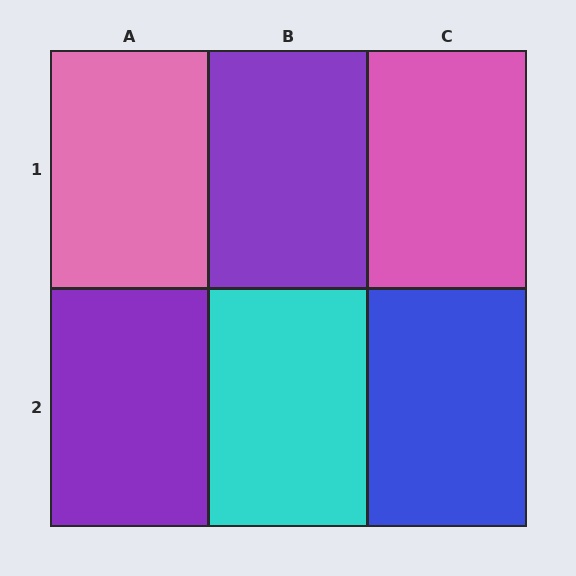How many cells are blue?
1 cell is blue.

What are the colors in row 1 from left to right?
Pink, purple, pink.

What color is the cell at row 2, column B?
Cyan.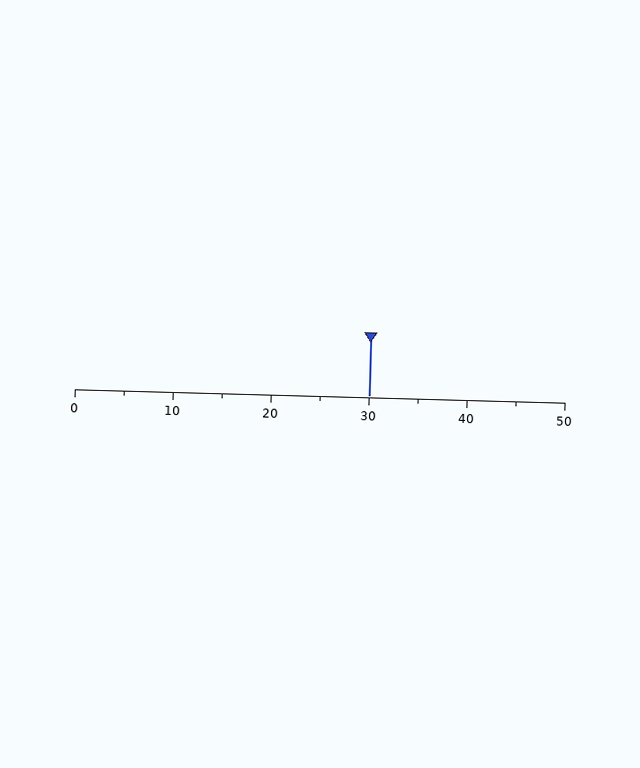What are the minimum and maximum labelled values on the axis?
The axis runs from 0 to 50.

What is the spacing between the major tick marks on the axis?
The major ticks are spaced 10 apart.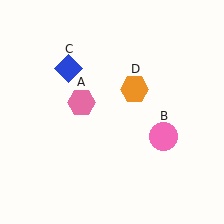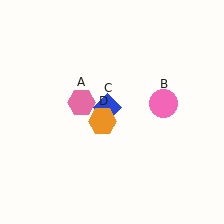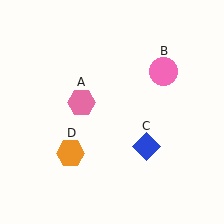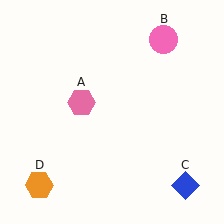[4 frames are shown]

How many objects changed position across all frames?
3 objects changed position: pink circle (object B), blue diamond (object C), orange hexagon (object D).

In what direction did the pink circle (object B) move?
The pink circle (object B) moved up.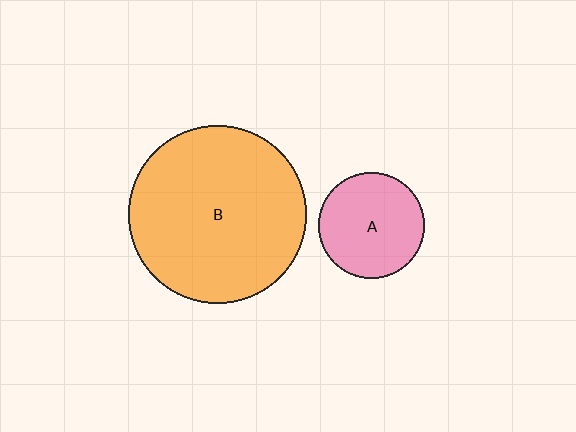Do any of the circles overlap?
No, none of the circles overlap.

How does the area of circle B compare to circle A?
Approximately 2.9 times.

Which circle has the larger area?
Circle B (orange).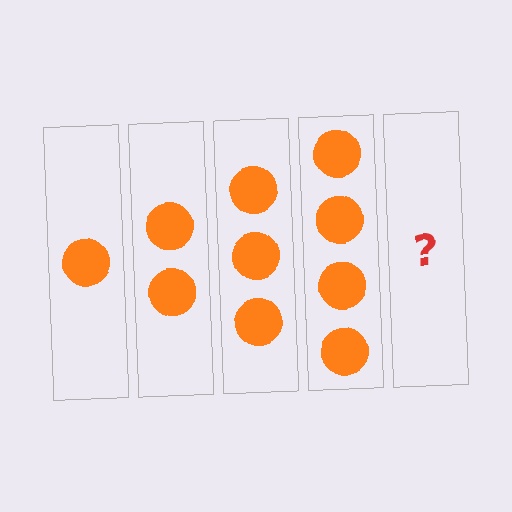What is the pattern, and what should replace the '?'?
The pattern is that each step adds one more circle. The '?' should be 5 circles.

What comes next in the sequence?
The next element should be 5 circles.